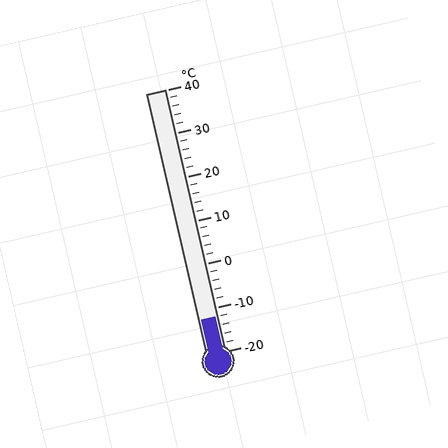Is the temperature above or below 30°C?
The temperature is below 30°C.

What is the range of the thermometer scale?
The thermometer scale ranges from -20°C to 40°C.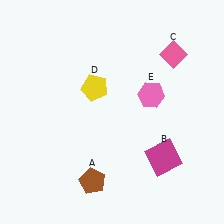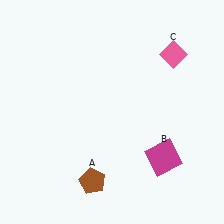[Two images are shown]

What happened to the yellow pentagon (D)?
The yellow pentagon (D) was removed in Image 2. It was in the top-left area of Image 1.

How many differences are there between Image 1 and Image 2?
There are 2 differences between the two images.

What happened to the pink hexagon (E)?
The pink hexagon (E) was removed in Image 2. It was in the top-right area of Image 1.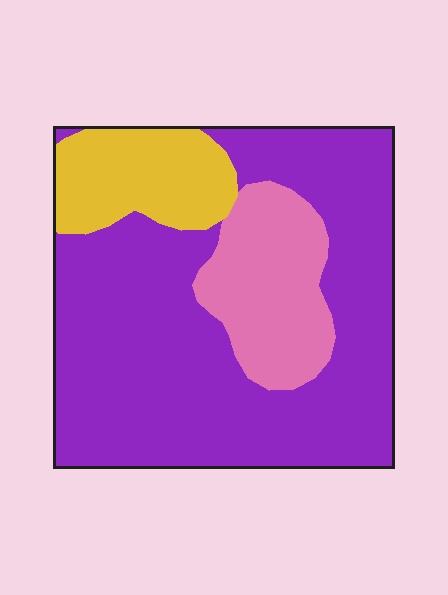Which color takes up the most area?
Purple, at roughly 70%.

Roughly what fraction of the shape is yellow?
Yellow takes up about one sixth (1/6) of the shape.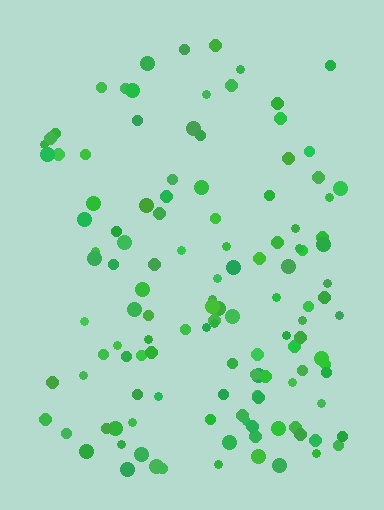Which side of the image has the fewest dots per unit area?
The top.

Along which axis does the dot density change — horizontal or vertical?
Vertical.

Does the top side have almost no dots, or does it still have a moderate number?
Still a moderate number, just noticeably fewer than the bottom.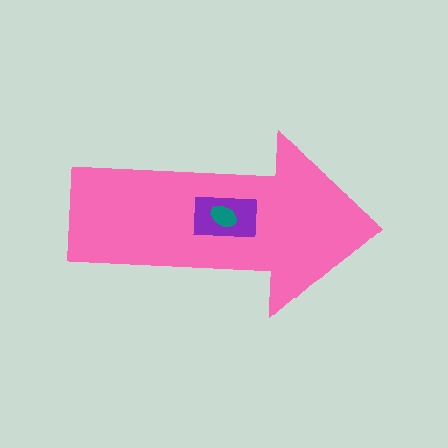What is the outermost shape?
The pink arrow.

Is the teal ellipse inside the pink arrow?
Yes.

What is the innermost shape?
The teal ellipse.